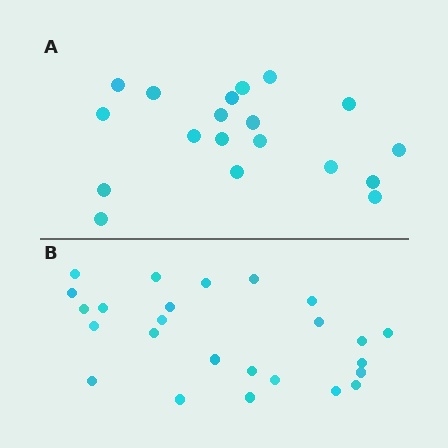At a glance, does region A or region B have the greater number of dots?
Region B (the bottom region) has more dots.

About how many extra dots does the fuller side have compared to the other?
Region B has about 6 more dots than region A.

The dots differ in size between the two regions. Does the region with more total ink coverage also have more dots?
No. Region A has more total ink coverage because its dots are larger, but region B actually contains more individual dots. Total area can be misleading — the number of items is what matters here.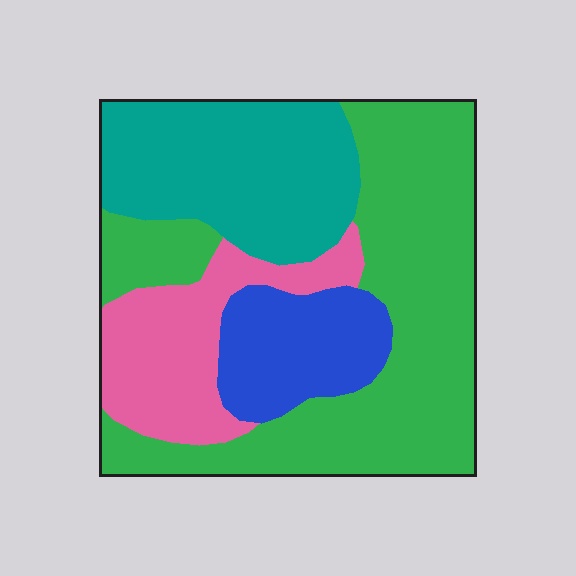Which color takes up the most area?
Green, at roughly 45%.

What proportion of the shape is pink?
Pink takes up between a sixth and a third of the shape.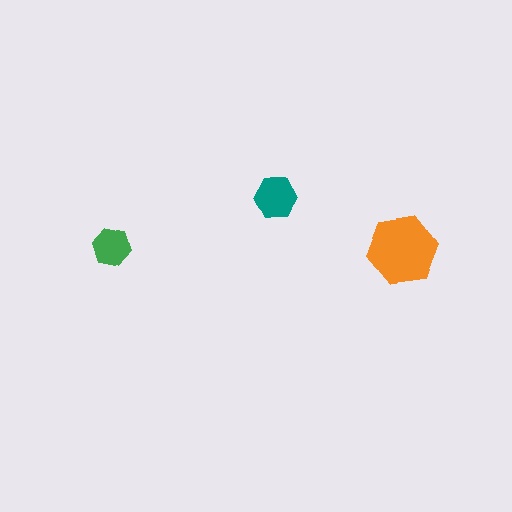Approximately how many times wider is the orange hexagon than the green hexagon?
About 2 times wider.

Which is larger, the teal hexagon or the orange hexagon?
The orange one.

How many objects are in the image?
There are 3 objects in the image.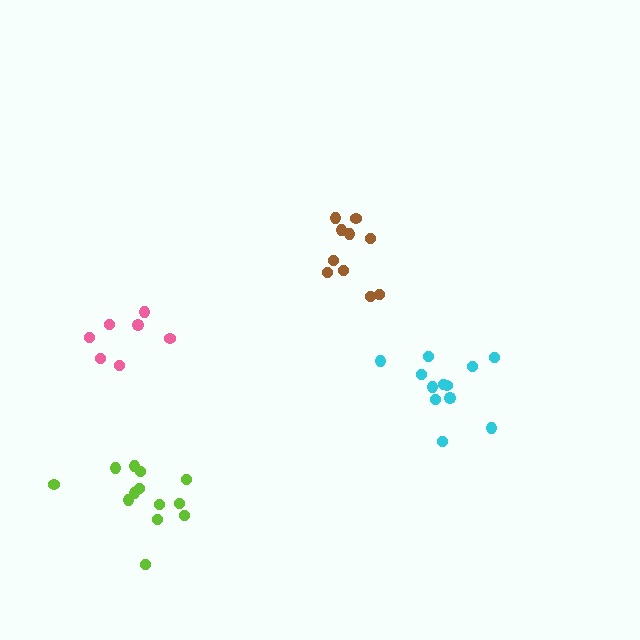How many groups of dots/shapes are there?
There are 4 groups.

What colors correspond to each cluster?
The clusters are colored: brown, pink, cyan, lime.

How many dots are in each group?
Group 1: 10 dots, Group 2: 7 dots, Group 3: 12 dots, Group 4: 13 dots (42 total).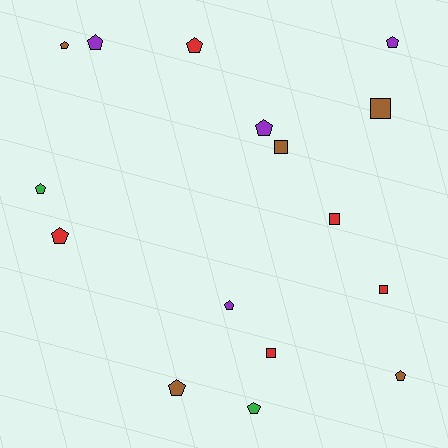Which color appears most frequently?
Red, with 5 objects.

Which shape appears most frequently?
Pentagon, with 11 objects.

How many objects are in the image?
There are 16 objects.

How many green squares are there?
There are no green squares.